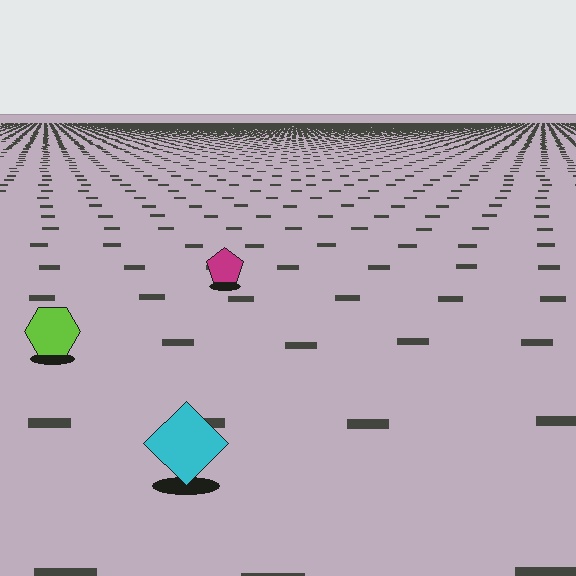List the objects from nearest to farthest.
From nearest to farthest: the cyan diamond, the lime hexagon, the magenta pentagon.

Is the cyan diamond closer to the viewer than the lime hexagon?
Yes. The cyan diamond is closer — you can tell from the texture gradient: the ground texture is coarser near it.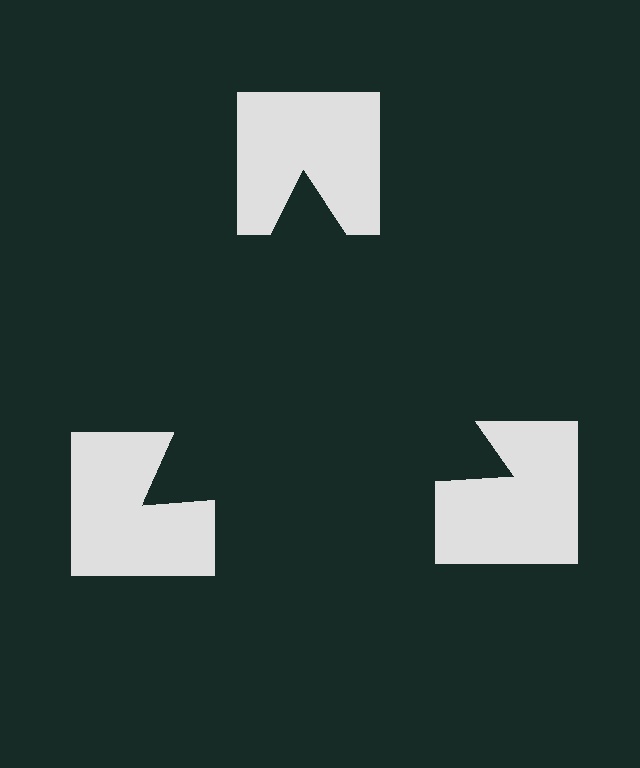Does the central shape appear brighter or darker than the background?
It typically appears slightly darker than the background, even though no actual brightness change is drawn.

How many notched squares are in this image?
There are 3 — one at each vertex of the illusory triangle.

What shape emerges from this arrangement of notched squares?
An illusory triangle — its edges are inferred from the aligned wedge cuts in the notched squares, not physically drawn.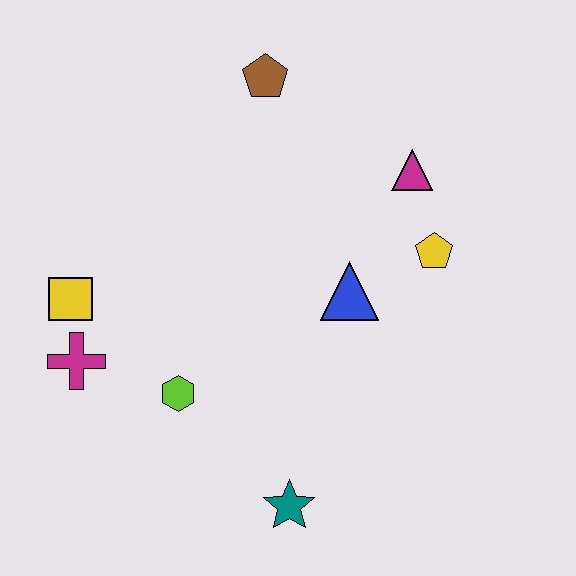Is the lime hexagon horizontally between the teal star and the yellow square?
Yes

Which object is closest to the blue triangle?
The yellow pentagon is closest to the blue triangle.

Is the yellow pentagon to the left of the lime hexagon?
No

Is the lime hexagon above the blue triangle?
No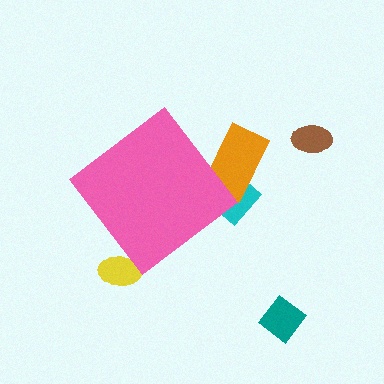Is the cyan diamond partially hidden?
Yes, the cyan diamond is partially hidden behind the pink diamond.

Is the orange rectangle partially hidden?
Yes, the orange rectangle is partially hidden behind the pink diamond.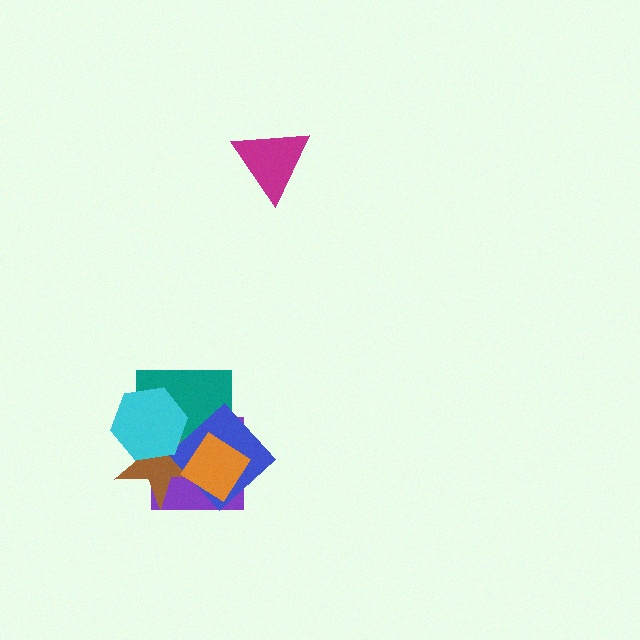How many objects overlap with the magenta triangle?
0 objects overlap with the magenta triangle.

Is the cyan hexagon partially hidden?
No, no other shape covers it.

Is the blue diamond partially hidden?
Yes, it is partially covered by another shape.